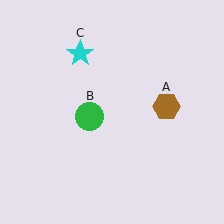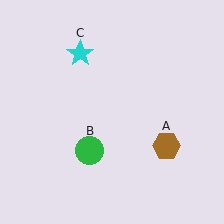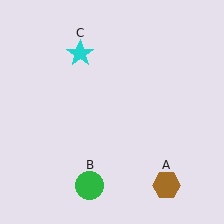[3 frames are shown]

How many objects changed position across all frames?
2 objects changed position: brown hexagon (object A), green circle (object B).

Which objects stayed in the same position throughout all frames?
Cyan star (object C) remained stationary.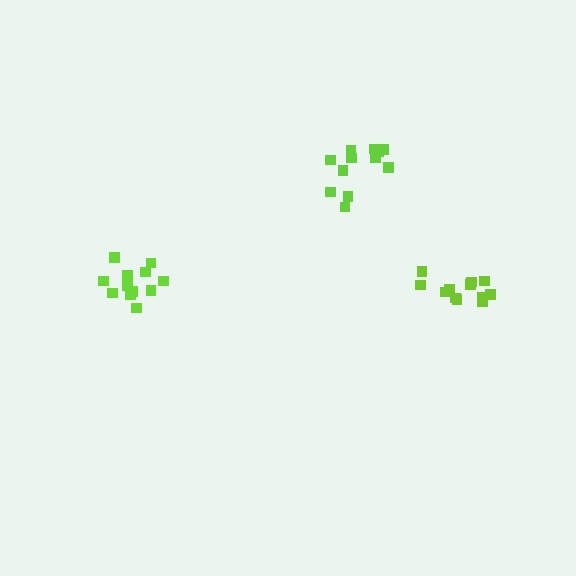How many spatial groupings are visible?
There are 3 spatial groupings.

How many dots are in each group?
Group 1: 12 dots, Group 2: 12 dots, Group 3: 12 dots (36 total).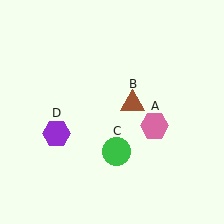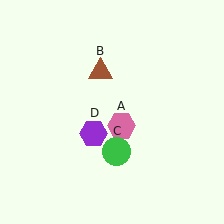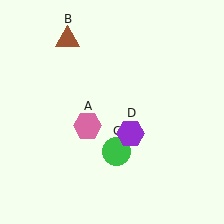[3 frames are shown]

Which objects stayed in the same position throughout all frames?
Green circle (object C) remained stationary.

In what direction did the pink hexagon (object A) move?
The pink hexagon (object A) moved left.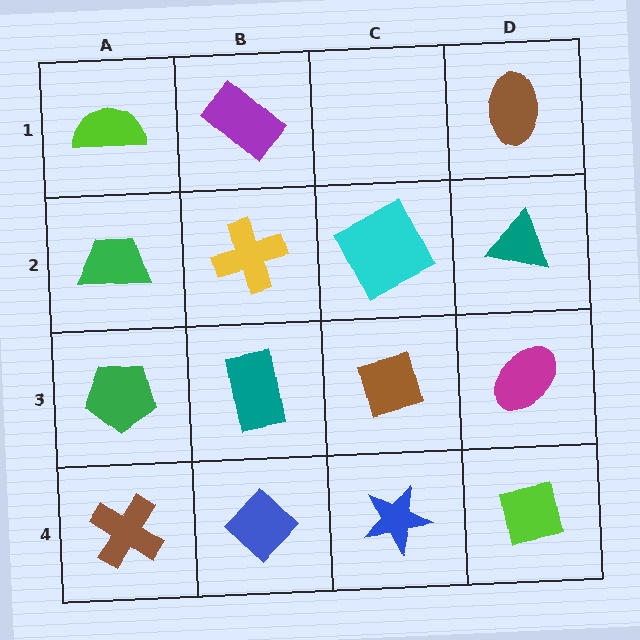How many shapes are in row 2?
4 shapes.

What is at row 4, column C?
A blue star.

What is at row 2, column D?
A teal triangle.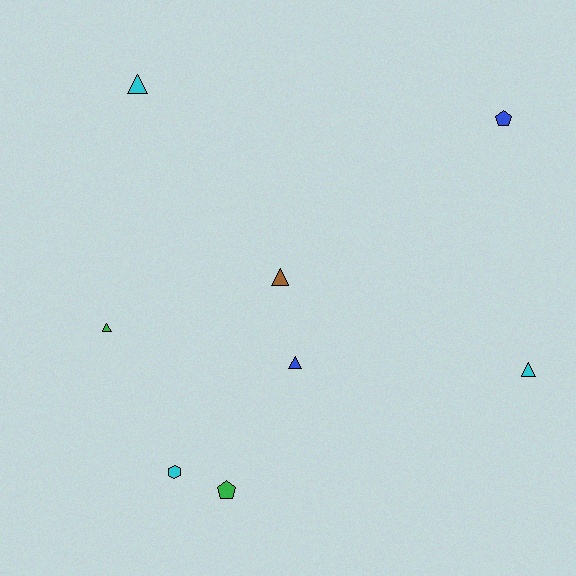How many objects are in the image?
There are 8 objects.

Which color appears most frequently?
Cyan, with 3 objects.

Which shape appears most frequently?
Triangle, with 5 objects.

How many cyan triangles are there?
There are 2 cyan triangles.